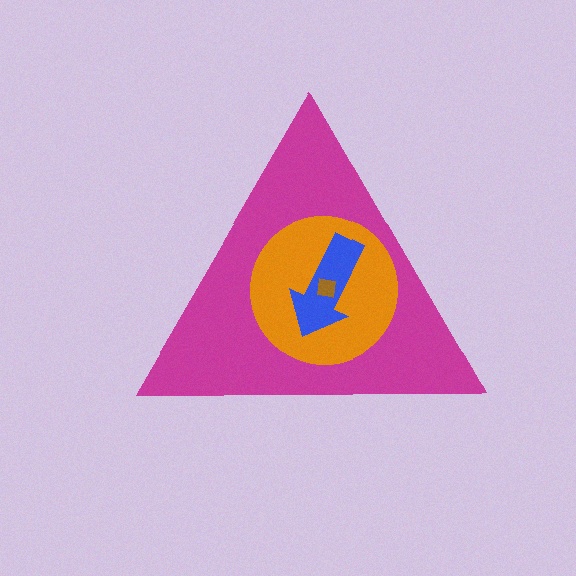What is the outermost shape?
The magenta triangle.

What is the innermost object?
The brown square.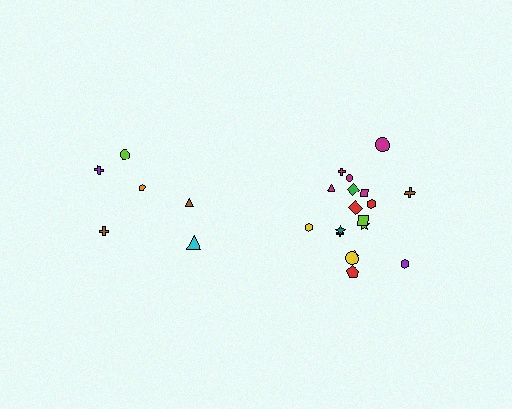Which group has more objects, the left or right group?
The right group.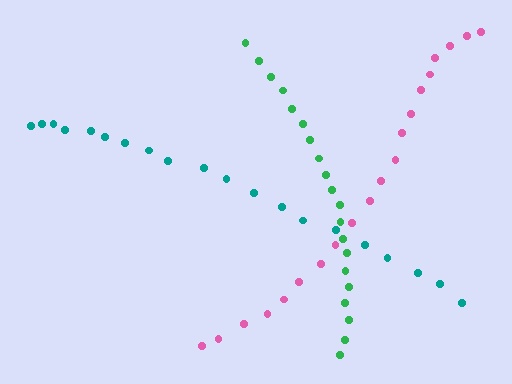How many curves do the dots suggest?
There are 3 distinct paths.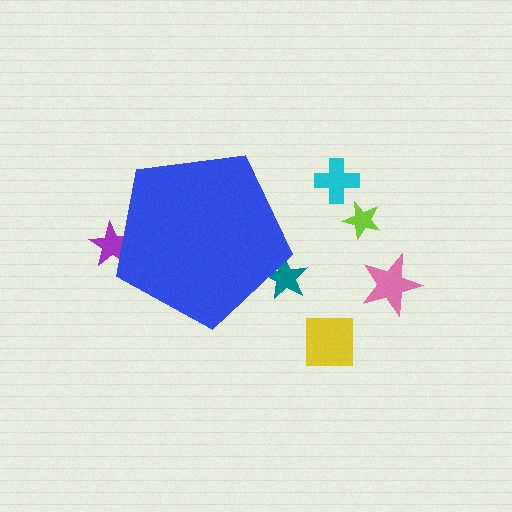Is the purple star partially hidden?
Yes, the purple star is partially hidden behind the blue pentagon.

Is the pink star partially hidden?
No, the pink star is fully visible.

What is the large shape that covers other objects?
A blue pentagon.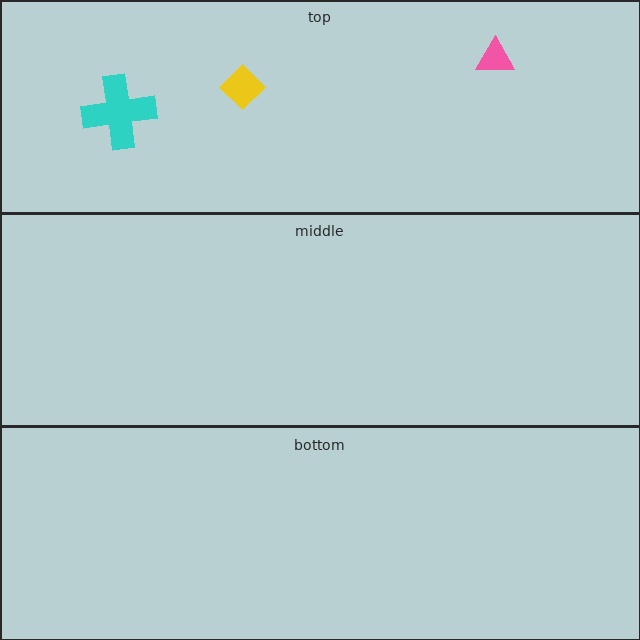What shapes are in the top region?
The yellow diamond, the pink triangle, the cyan cross.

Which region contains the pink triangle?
The top region.